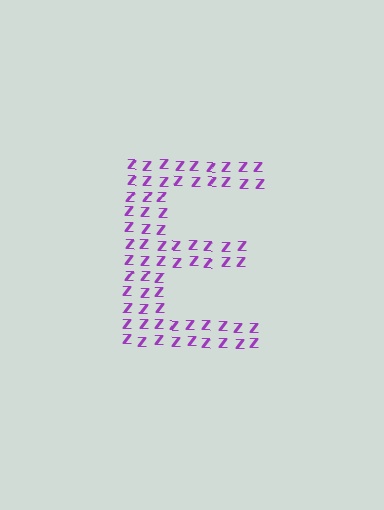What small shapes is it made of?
It is made of small letter Z's.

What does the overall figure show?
The overall figure shows the letter E.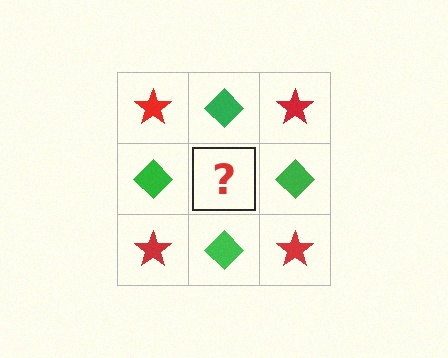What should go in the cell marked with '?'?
The missing cell should contain a red star.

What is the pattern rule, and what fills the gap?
The rule is that it alternates red star and green diamond in a checkerboard pattern. The gap should be filled with a red star.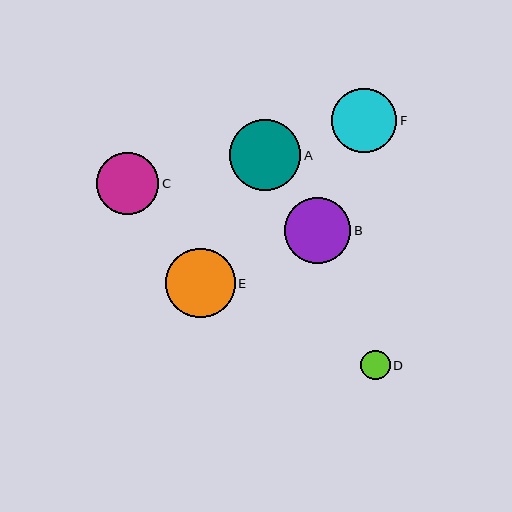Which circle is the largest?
Circle A is the largest with a size of approximately 71 pixels.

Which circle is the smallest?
Circle D is the smallest with a size of approximately 29 pixels.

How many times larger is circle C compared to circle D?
Circle C is approximately 2.1 times the size of circle D.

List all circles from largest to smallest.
From largest to smallest: A, E, B, F, C, D.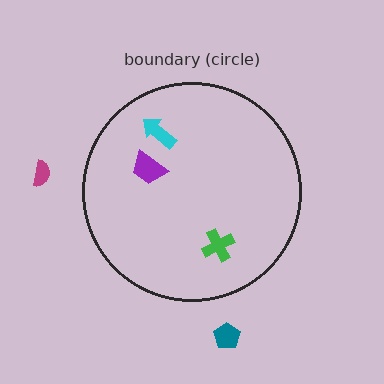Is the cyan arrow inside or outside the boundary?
Inside.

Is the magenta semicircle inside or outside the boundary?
Outside.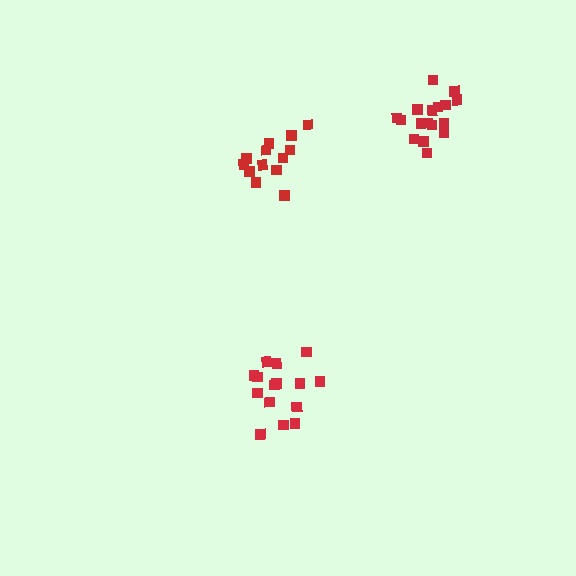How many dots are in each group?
Group 1: 17 dots, Group 2: 15 dots, Group 3: 13 dots (45 total).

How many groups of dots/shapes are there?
There are 3 groups.